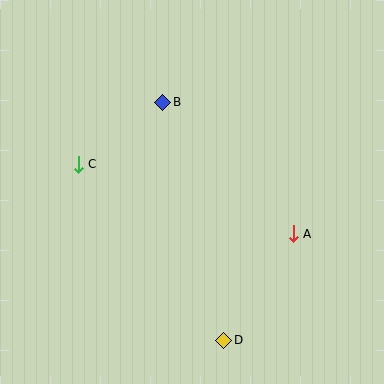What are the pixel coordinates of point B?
Point B is at (163, 102).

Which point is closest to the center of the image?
Point B at (163, 102) is closest to the center.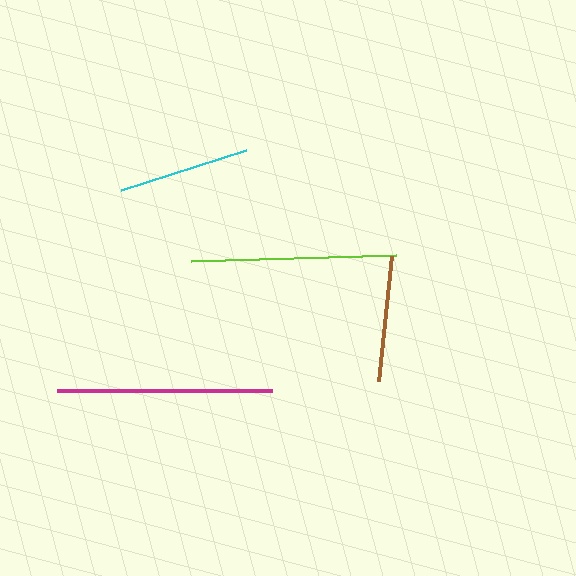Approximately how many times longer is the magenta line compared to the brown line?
The magenta line is approximately 1.7 times the length of the brown line.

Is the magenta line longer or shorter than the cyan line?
The magenta line is longer than the cyan line.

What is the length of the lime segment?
The lime segment is approximately 205 pixels long.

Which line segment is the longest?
The magenta line is the longest at approximately 215 pixels.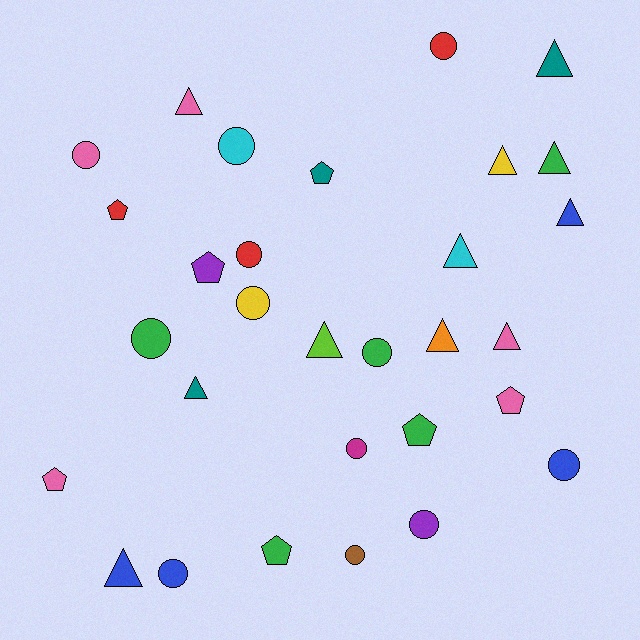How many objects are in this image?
There are 30 objects.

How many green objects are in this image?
There are 5 green objects.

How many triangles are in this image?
There are 11 triangles.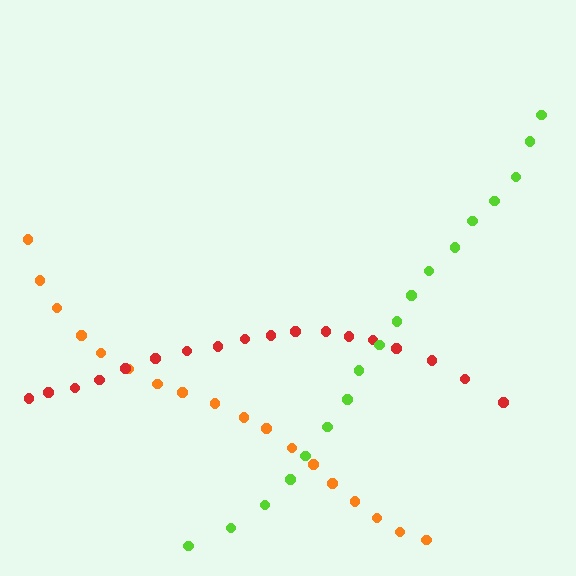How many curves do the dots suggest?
There are 3 distinct paths.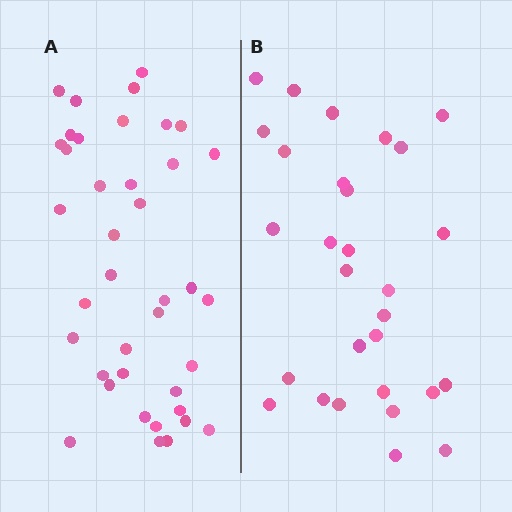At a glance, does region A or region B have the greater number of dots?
Region A (the left region) has more dots.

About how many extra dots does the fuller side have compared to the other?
Region A has roughly 10 or so more dots than region B.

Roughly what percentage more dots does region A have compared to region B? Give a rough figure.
About 35% more.